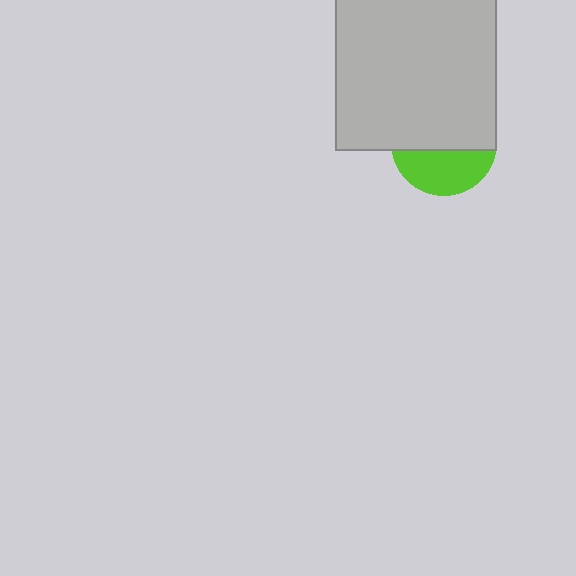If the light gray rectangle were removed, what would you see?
You would see the complete lime circle.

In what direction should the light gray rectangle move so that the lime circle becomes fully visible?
The light gray rectangle should move up. That is the shortest direction to clear the overlap and leave the lime circle fully visible.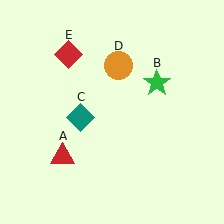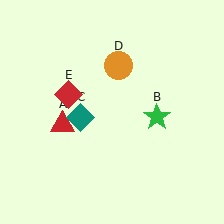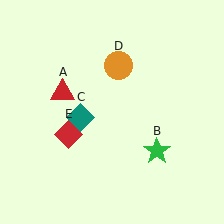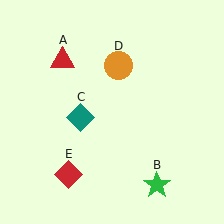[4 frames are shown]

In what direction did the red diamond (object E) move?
The red diamond (object E) moved down.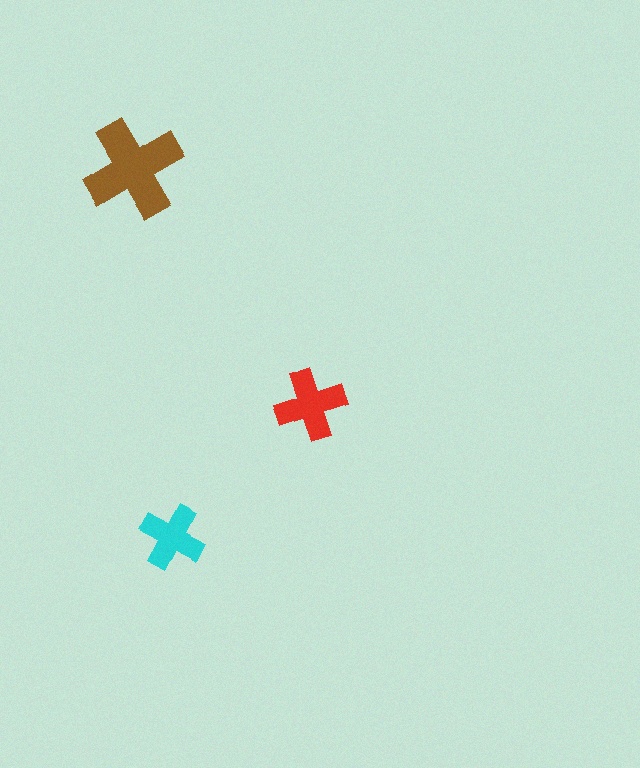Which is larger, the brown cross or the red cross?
The brown one.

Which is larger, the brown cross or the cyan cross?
The brown one.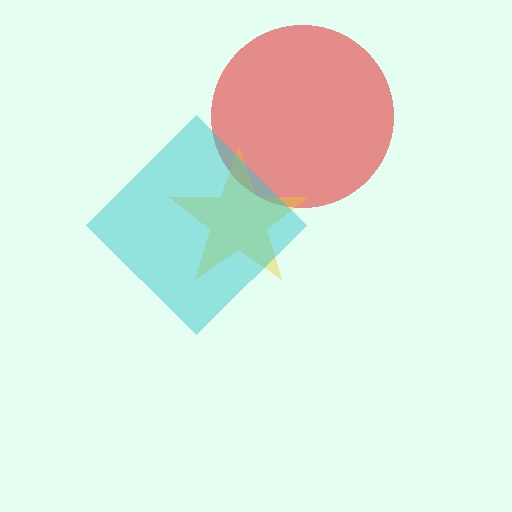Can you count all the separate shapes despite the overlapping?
Yes, there are 3 separate shapes.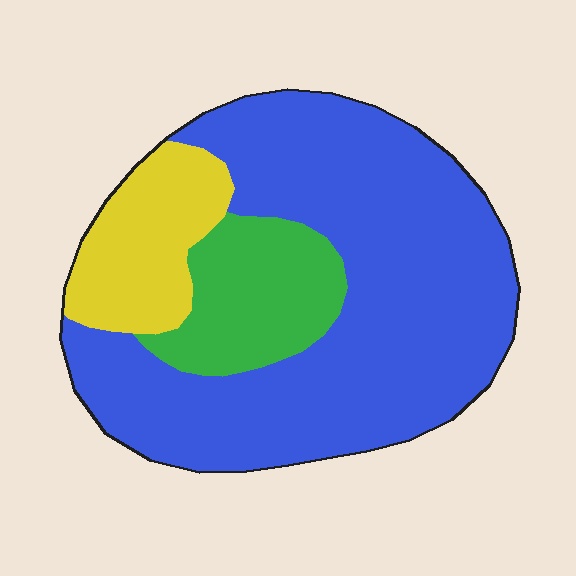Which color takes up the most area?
Blue, at roughly 70%.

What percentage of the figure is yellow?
Yellow covers about 15% of the figure.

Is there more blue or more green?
Blue.